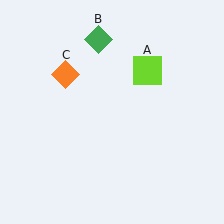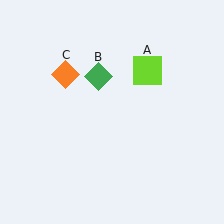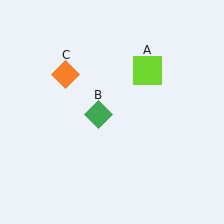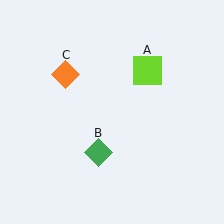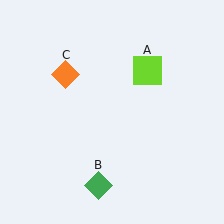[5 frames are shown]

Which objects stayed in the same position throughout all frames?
Lime square (object A) and orange diamond (object C) remained stationary.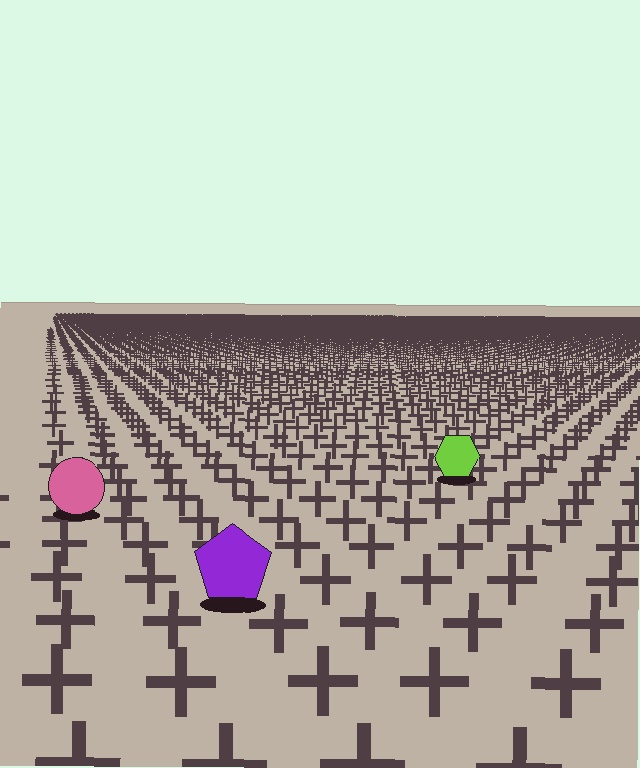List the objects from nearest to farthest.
From nearest to farthest: the purple pentagon, the pink circle, the lime hexagon.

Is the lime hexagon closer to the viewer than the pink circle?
No. The pink circle is closer — you can tell from the texture gradient: the ground texture is coarser near it.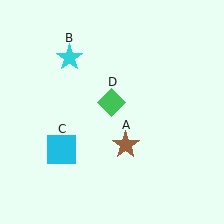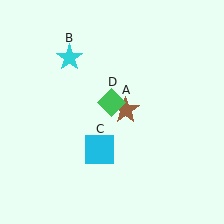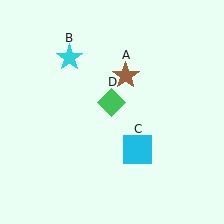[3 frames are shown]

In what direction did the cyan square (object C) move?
The cyan square (object C) moved right.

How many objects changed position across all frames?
2 objects changed position: brown star (object A), cyan square (object C).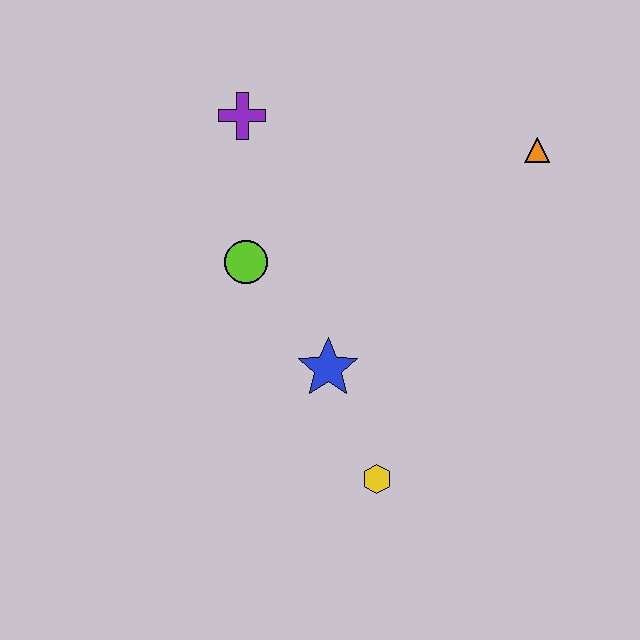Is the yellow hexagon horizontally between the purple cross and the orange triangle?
Yes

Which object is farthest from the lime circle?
The orange triangle is farthest from the lime circle.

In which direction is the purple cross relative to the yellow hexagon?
The purple cross is above the yellow hexagon.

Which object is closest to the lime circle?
The blue star is closest to the lime circle.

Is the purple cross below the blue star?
No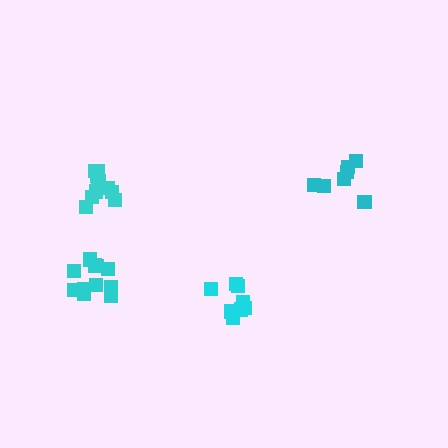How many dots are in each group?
Group 1: 11 dots, Group 2: 7 dots, Group 3: 8 dots, Group 4: 12 dots (38 total).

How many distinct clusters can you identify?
There are 4 distinct clusters.